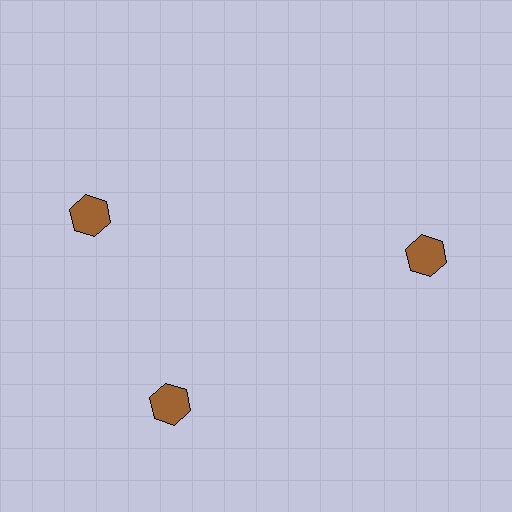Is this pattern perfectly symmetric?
No. The 3 brown hexagons are arranged in a ring, but one element near the 11 o'clock position is rotated out of alignment along the ring, breaking the 3-fold rotational symmetry.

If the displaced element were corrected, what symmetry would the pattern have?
It would have 3-fold rotational symmetry — the pattern would map onto itself every 120 degrees.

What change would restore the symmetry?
The symmetry would be restored by rotating it back into even spacing with its neighbors so that all 3 hexagons sit at equal angles and equal distance from the center.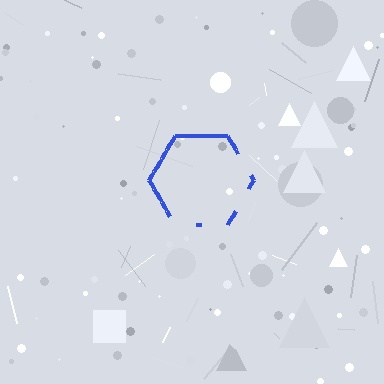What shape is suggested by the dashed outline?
The dashed outline suggests a hexagon.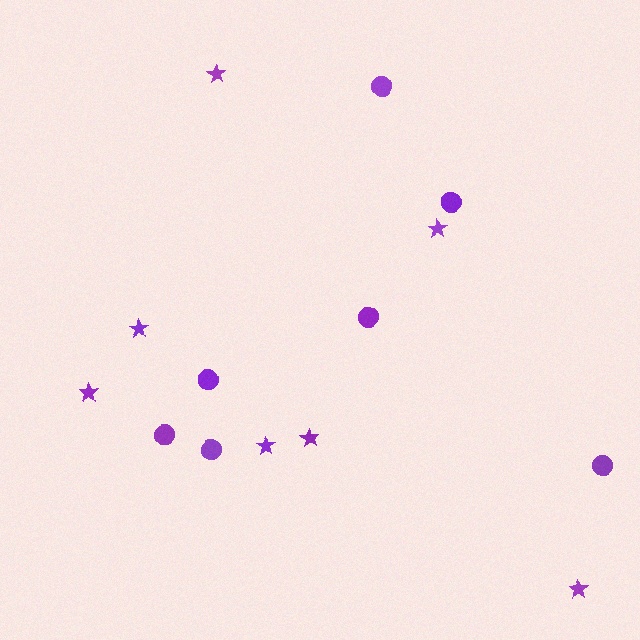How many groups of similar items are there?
There are 2 groups: one group of stars (7) and one group of circles (7).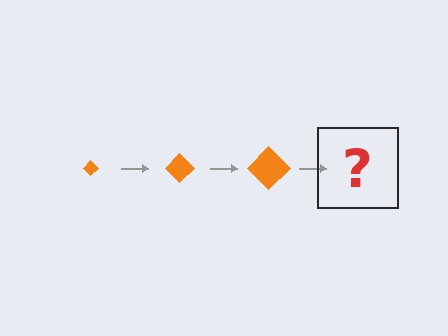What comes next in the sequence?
The next element should be an orange diamond, larger than the previous one.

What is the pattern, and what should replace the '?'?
The pattern is that the diamond gets progressively larger each step. The '?' should be an orange diamond, larger than the previous one.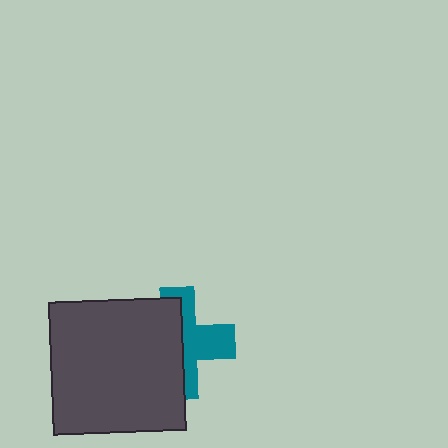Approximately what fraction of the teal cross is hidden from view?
Roughly 55% of the teal cross is hidden behind the dark gray square.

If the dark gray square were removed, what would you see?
You would see the complete teal cross.